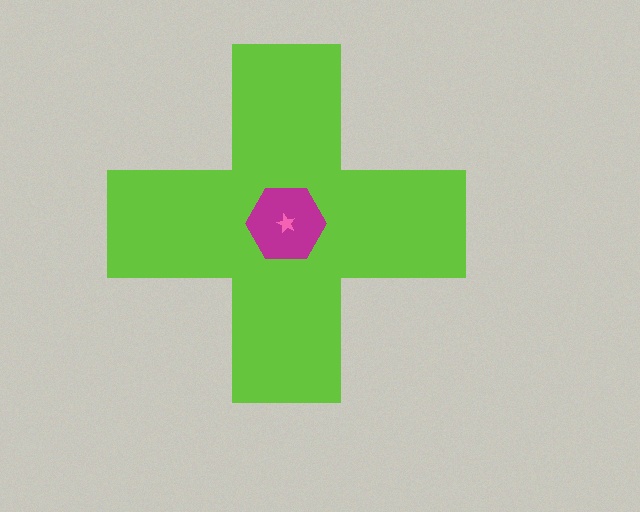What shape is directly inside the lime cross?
The magenta hexagon.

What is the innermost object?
The pink star.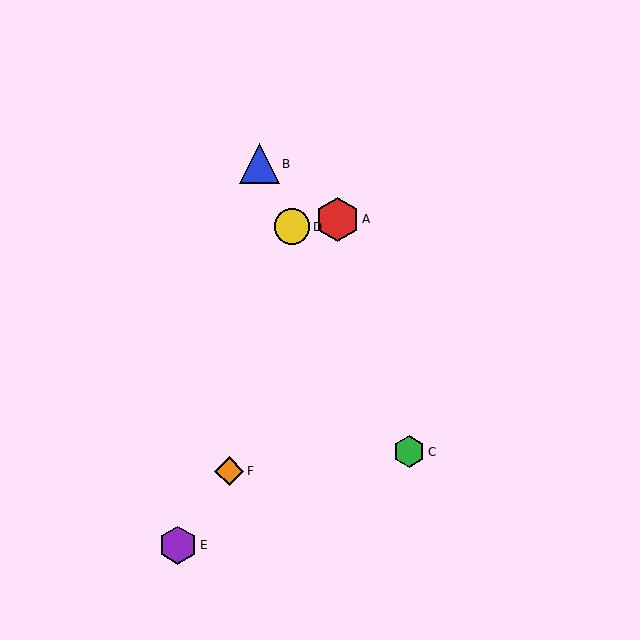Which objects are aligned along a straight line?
Objects B, C, D are aligned along a straight line.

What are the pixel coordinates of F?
Object F is at (229, 471).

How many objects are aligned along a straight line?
3 objects (B, C, D) are aligned along a straight line.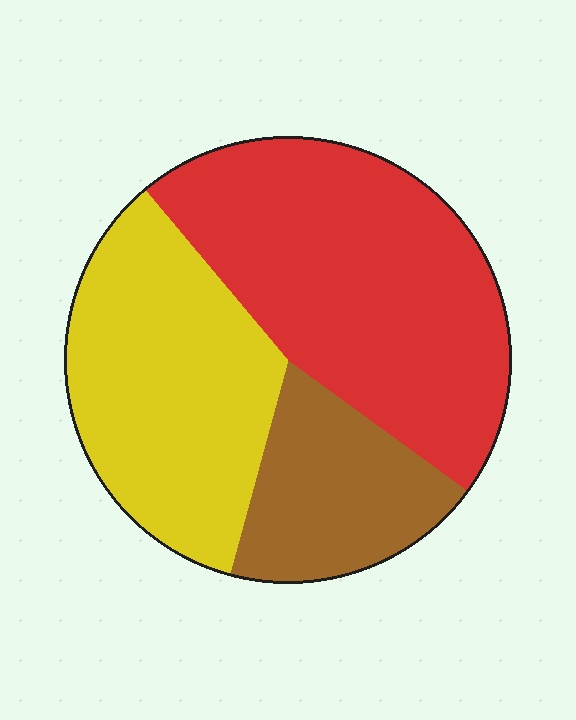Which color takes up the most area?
Red, at roughly 45%.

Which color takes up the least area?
Brown, at roughly 20%.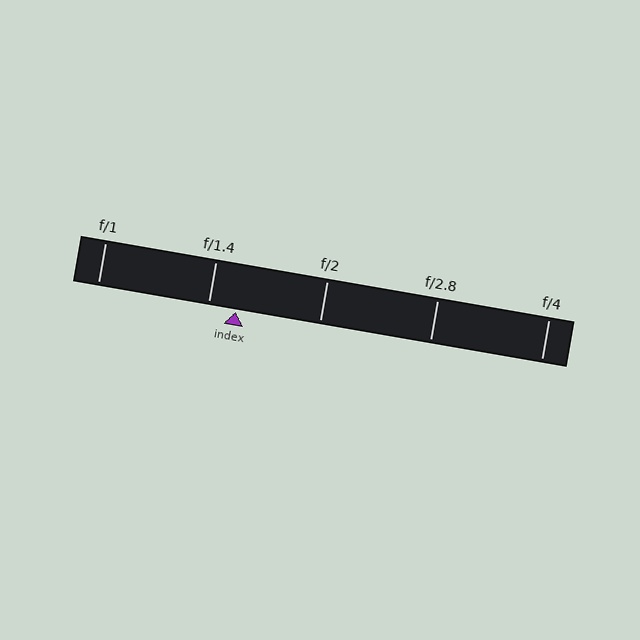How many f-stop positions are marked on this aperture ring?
There are 5 f-stop positions marked.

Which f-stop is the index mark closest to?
The index mark is closest to f/1.4.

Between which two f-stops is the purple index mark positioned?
The index mark is between f/1.4 and f/2.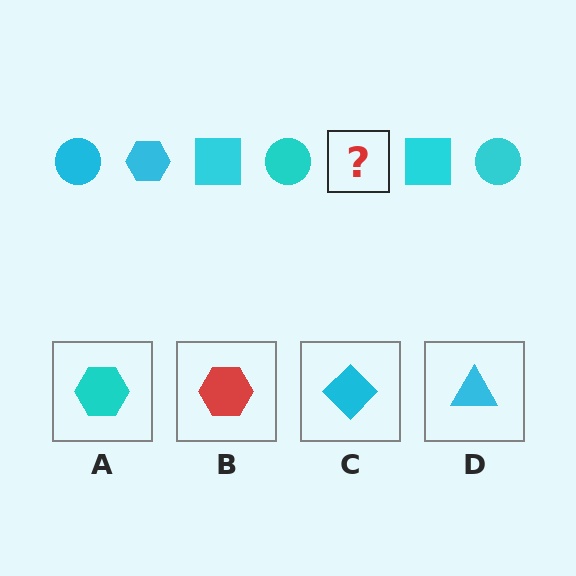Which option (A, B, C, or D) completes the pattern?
A.